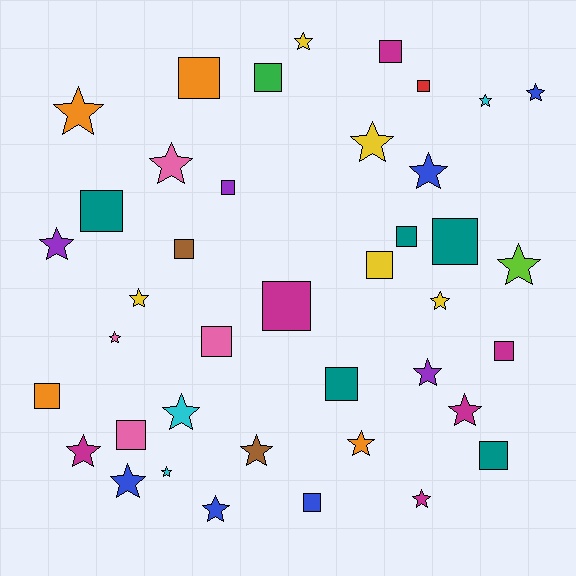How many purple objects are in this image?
There are 3 purple objects.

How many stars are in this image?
There are 22 stars.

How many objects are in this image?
There are 40 objects.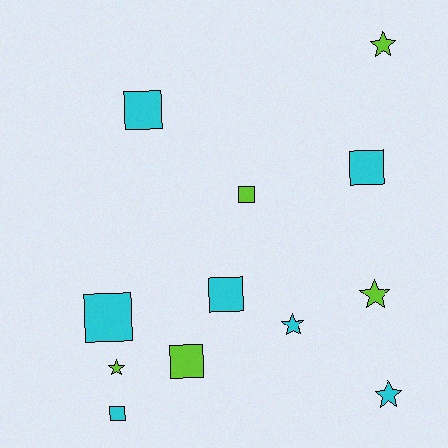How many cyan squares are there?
There are 5 cyan squares.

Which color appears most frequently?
Cyan, with 7 objects.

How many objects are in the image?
There are 12 objects.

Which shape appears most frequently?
Square, with 7 objects.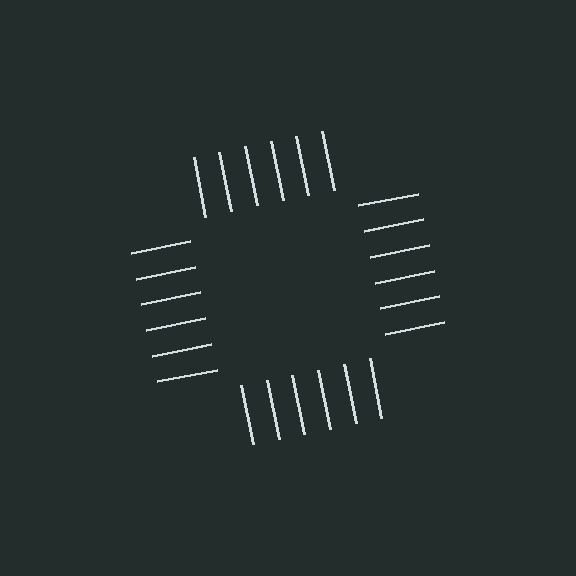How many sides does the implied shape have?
4 sides — the line-ends trace a square.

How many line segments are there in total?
24 — 6 along each of the 4 edges.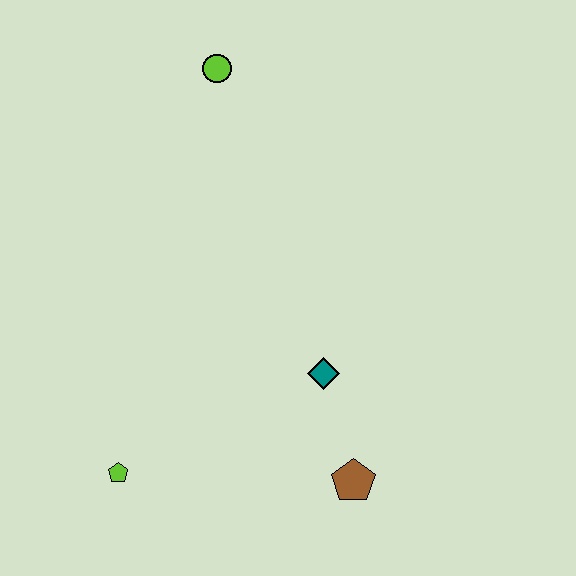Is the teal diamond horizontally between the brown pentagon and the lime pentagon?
Yes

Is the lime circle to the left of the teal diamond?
Yes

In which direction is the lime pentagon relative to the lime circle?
The lime pentagon is below the lime circle.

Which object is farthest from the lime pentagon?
The lime circle is farthest from the lime pentagon.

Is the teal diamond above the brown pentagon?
Yes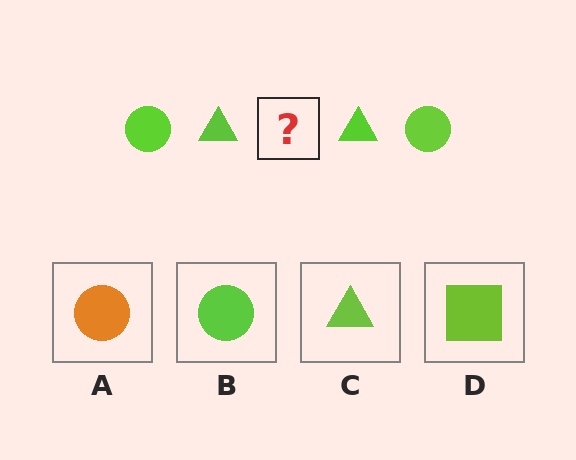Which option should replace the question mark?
Option B.